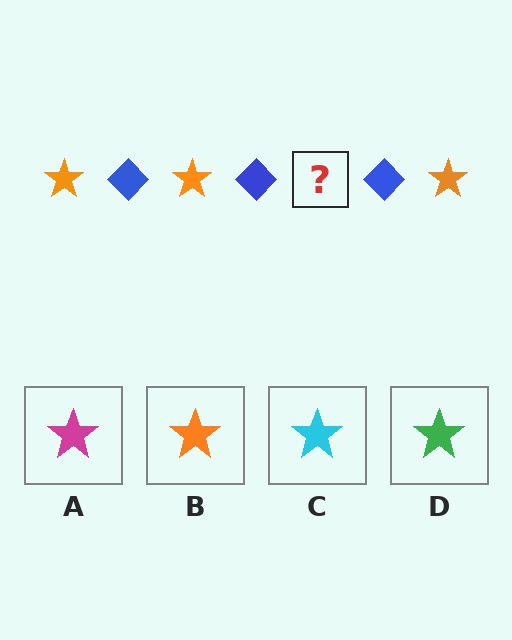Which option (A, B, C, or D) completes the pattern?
B.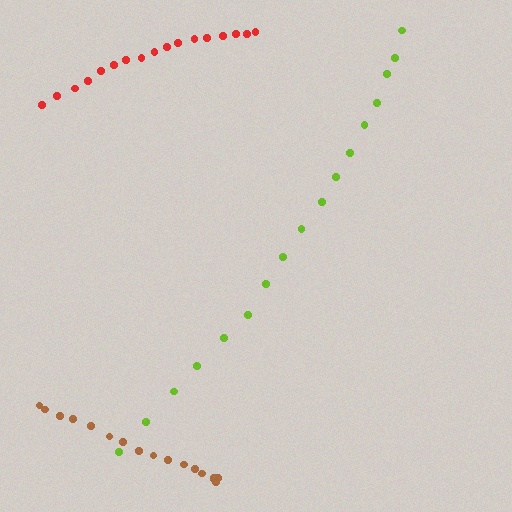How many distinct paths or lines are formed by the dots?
There are 3 distinct paths.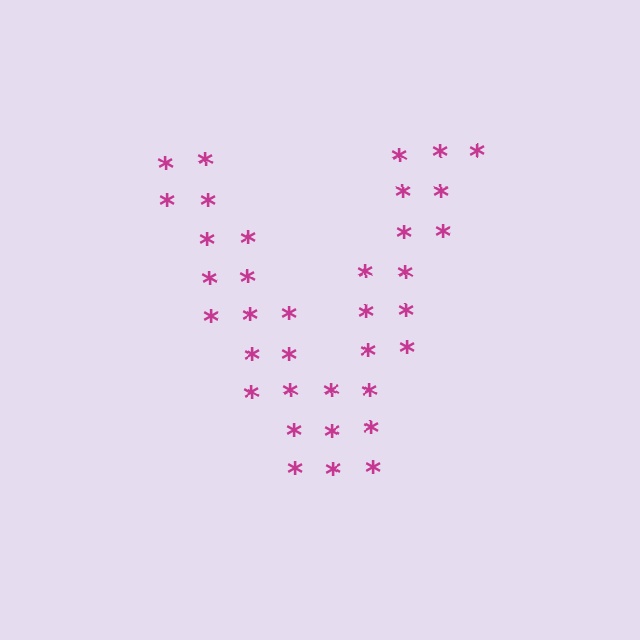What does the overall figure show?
The overall figure shows the letter V.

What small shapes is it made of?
It is made of small asterisks.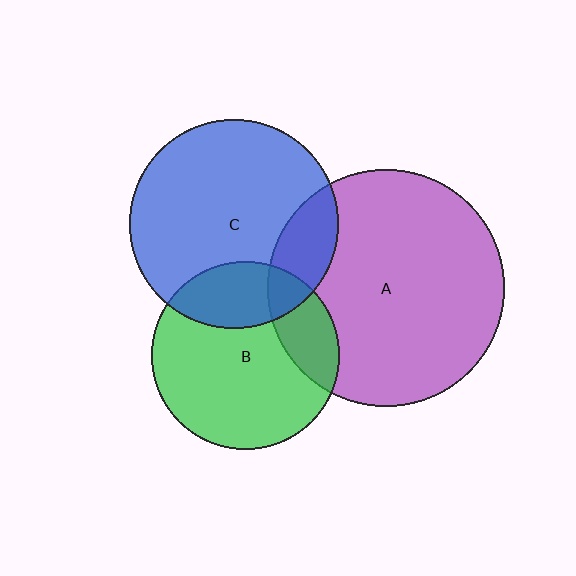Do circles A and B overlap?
Yes.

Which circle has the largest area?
Circle A (purple).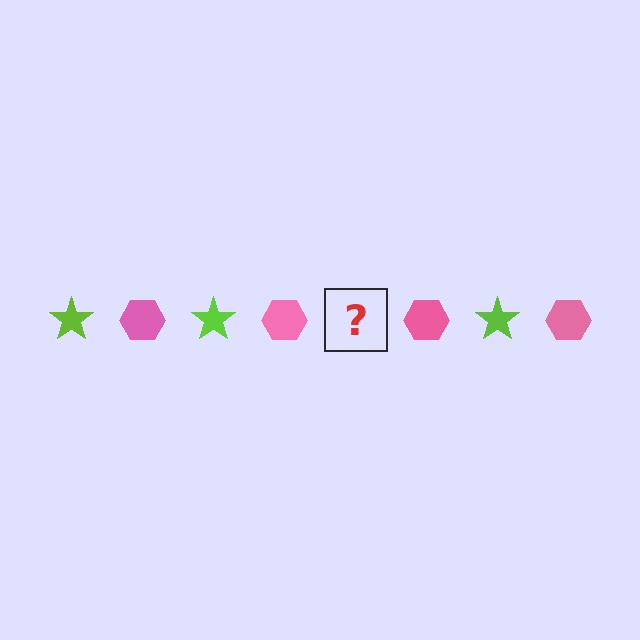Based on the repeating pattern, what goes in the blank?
The blank should be a lime star.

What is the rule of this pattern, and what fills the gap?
The rule is that the pattern alternates between lime star and pink hexagon. The gap should be filled with a lime star.